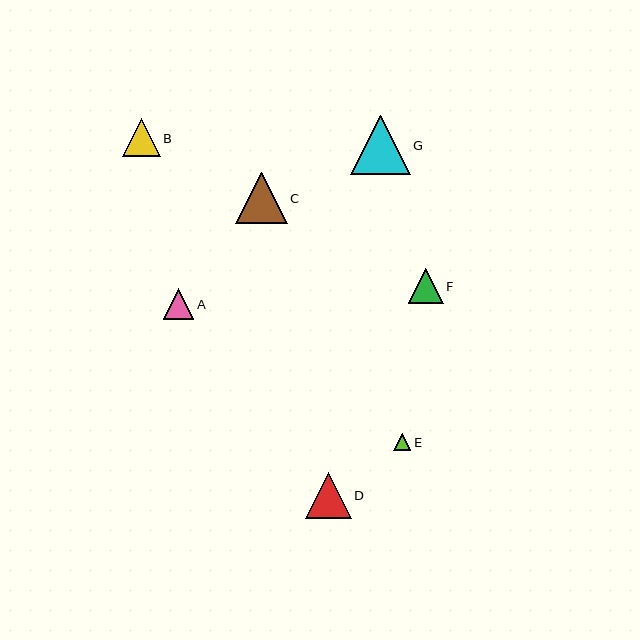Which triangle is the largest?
Triangle G is the largest with a size of approximately 60 pixels.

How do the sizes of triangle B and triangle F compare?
Triangle B and triangle F are approximately the same size.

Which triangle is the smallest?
Triangle E is the smallest with a size of approximately 18 pixels.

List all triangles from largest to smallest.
From largest to smallest: G, C, D, B, F, A, E.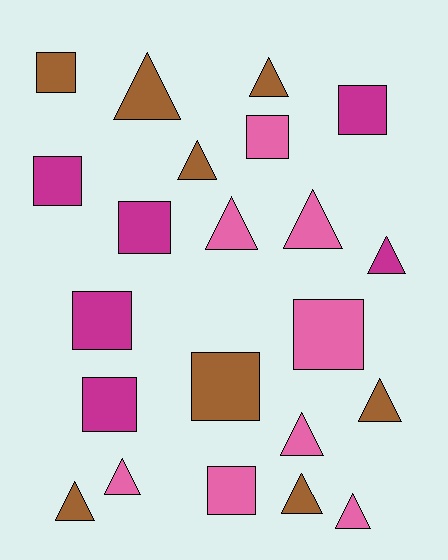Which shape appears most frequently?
Triangle, with 12 objects.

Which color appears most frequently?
Brown, with 8 objects.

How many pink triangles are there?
There are 5 pink triangles.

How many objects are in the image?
There are 22 objects.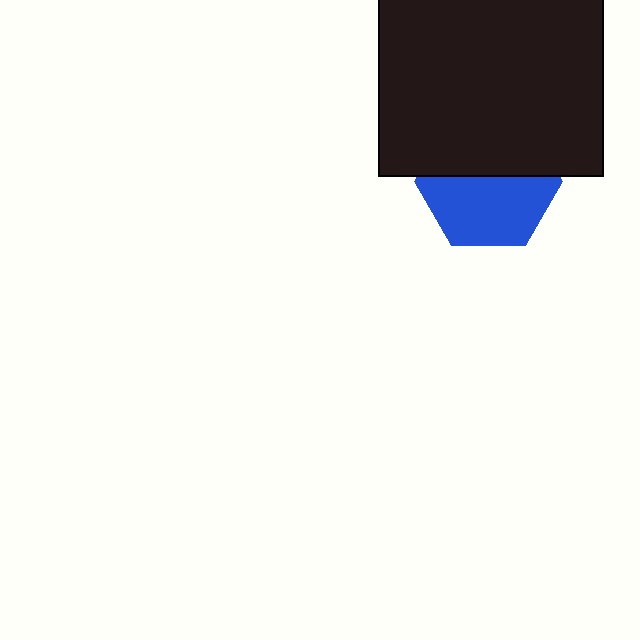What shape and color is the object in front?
The object in front is a black square.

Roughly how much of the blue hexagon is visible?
About half of it is visible (roughly 54%).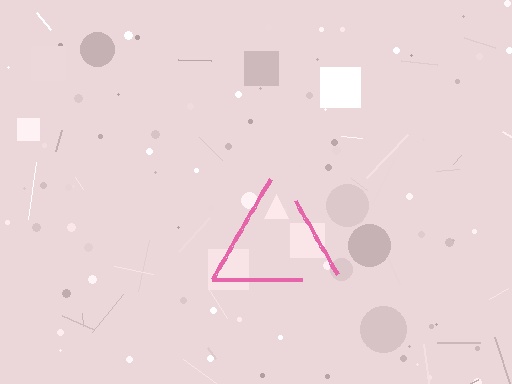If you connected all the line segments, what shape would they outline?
They would outline a triangle.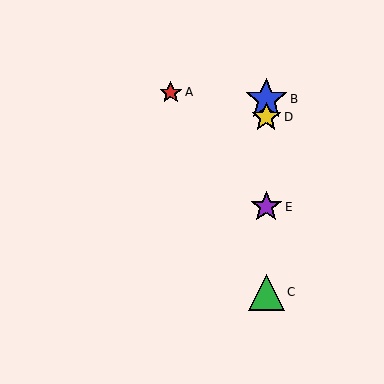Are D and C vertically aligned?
Yes, both are at x≈266.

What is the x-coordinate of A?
Object A is at x≈171.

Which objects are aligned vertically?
Objects B, C, D, E are aligned vertically.